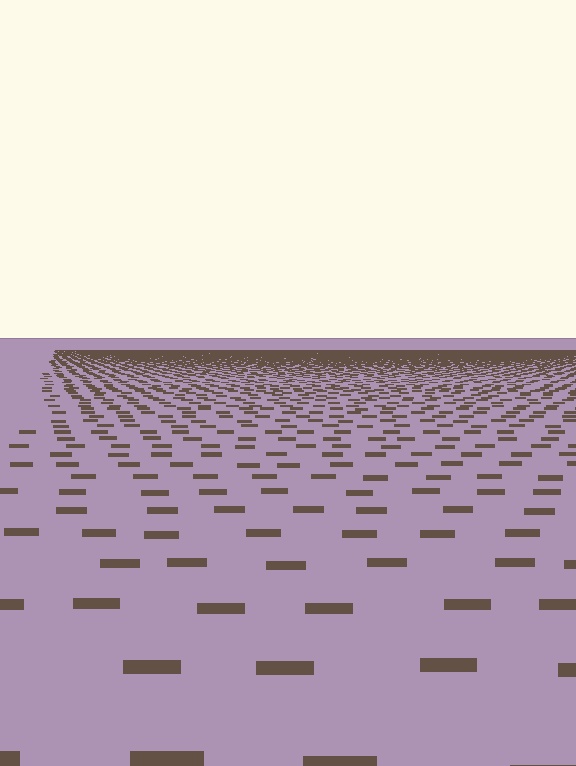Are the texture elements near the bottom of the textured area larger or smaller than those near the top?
Larger. Near the bottom, elements are closer to the viewer and appear at a bigger on-screen size.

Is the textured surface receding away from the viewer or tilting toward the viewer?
The surface is receding away from the viewer. Texture elements get smaller and denser toward the top.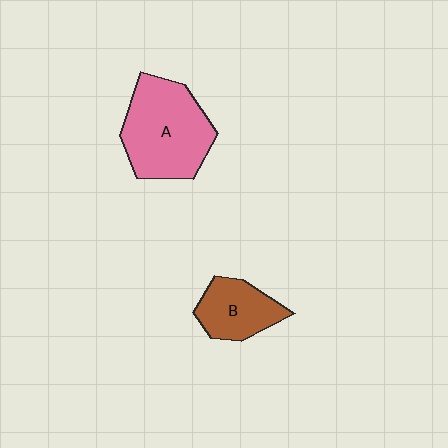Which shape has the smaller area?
Shape B (brown).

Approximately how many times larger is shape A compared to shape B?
Approximately 1.8 times.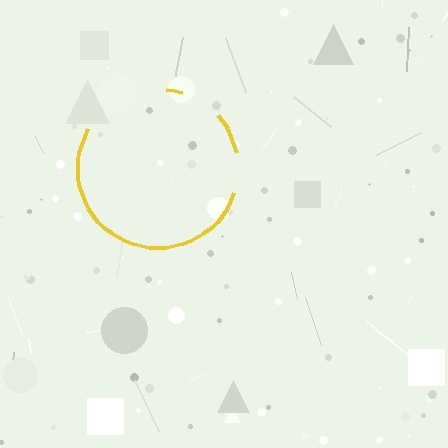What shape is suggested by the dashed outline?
The dashed outline suggests a circle.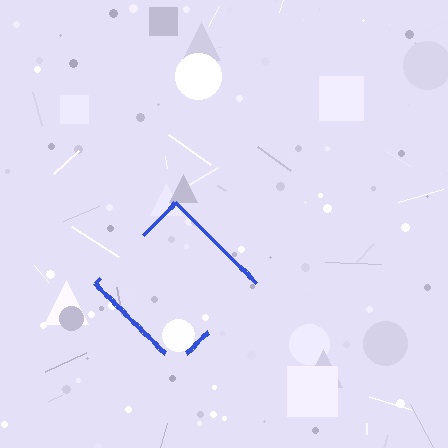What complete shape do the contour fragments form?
The contour fragments form a diamond.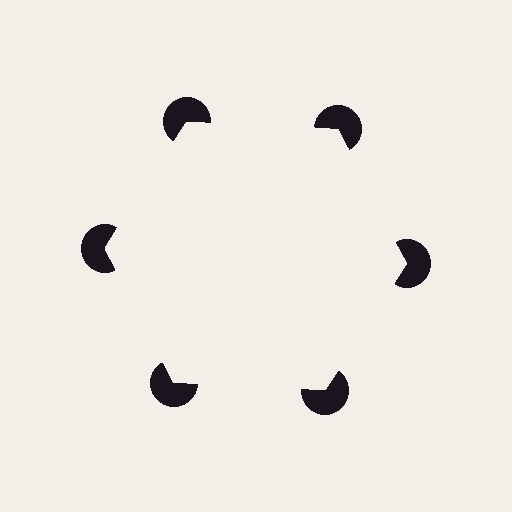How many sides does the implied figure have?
6 sides.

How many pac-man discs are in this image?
There are 6 — one at each vertex of the illusory hexagon.